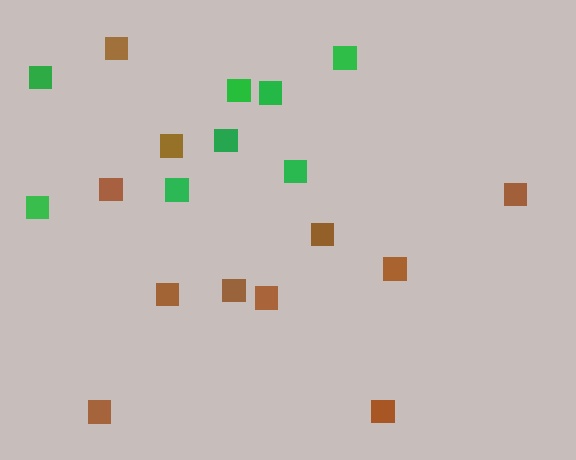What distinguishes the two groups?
There are 2 groups: one group of green squares (8) and one group of brown squares (11).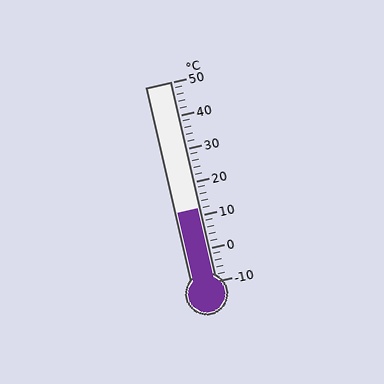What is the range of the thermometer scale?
The thermometer scale ranges from -10°C to 50°C.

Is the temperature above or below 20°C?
The temperature is below 20°C.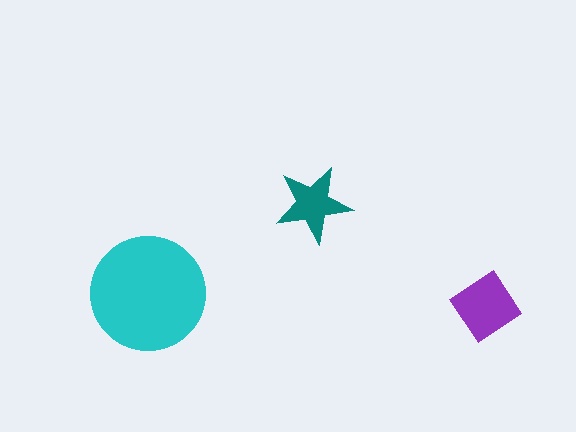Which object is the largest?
The cyan circle.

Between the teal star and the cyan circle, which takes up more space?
The cyan circle.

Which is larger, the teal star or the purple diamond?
The purple diamond.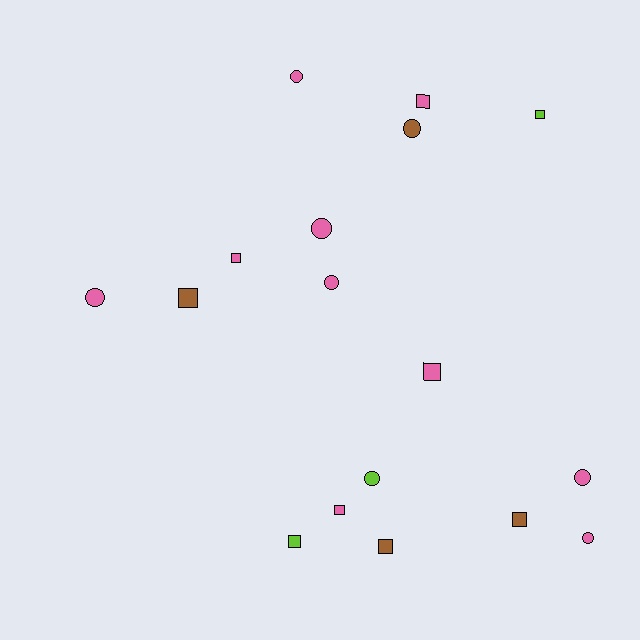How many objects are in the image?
There are 17 objects.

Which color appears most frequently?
Pink, with 10 objects.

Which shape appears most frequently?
Square, with 9 objects.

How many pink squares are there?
There are 4 pink squares.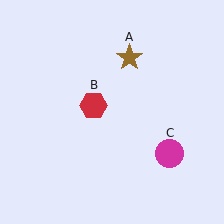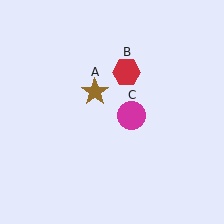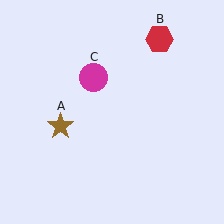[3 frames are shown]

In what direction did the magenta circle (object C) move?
The magenta circle (object C) moved up and to the left.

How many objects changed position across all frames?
3 objects changed position: brown star (object A), red hexagon (object B), magenta circle (object C).